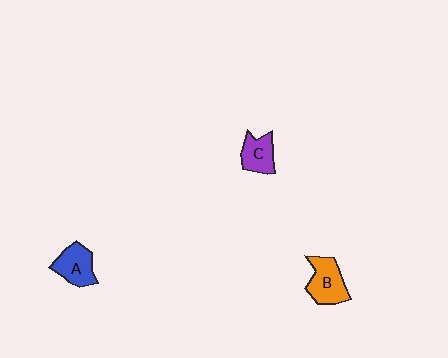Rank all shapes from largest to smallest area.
From largest to smallest: B (orange), A (blue), C (purple).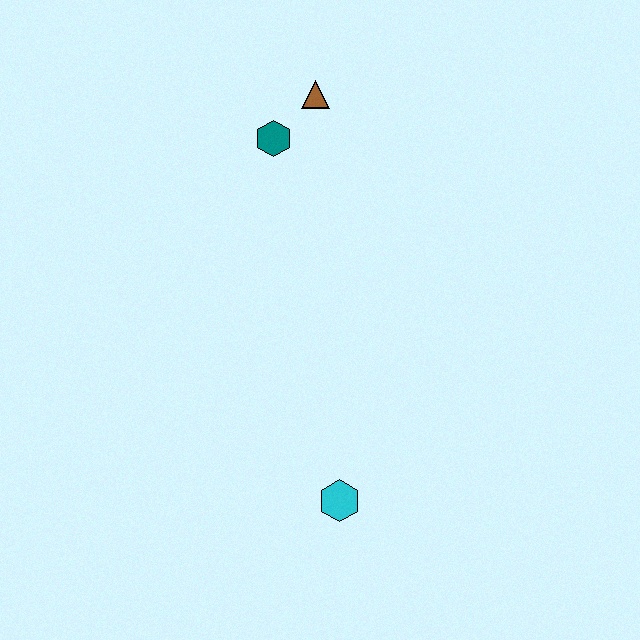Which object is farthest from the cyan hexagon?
The brown triangle is farthest from the cyan hexagon.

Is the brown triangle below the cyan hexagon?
No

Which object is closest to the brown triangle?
The teal hexagon is closest to the brown triangle.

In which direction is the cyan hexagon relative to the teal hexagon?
The cyan hexagon is below the teal hexagon.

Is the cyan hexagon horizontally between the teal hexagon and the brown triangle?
No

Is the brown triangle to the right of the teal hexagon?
Yes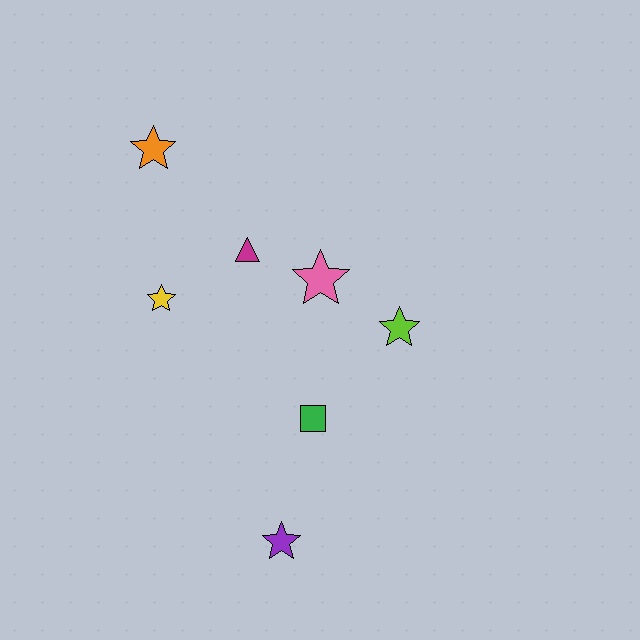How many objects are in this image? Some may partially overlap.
There are 7 objects.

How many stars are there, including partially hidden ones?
There are 5 stars.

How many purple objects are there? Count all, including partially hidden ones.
There is 1 purple object.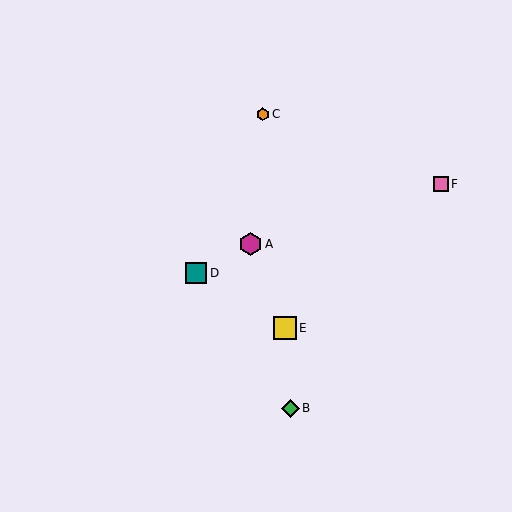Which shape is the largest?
The magenta hexagon (labeled A) is the largest.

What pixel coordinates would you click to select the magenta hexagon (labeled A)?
Click at (251, 244) to select the magenta hexagon A.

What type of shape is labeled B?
Shape B is a green diamond.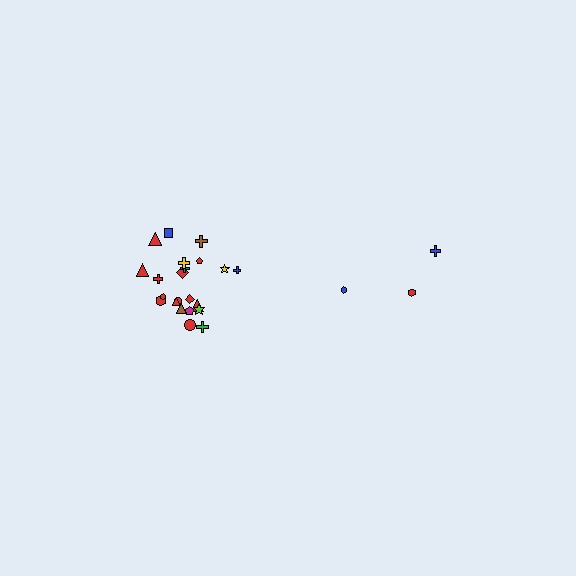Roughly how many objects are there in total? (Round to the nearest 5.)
Roughly 25 objects in total.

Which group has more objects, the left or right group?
The left group.